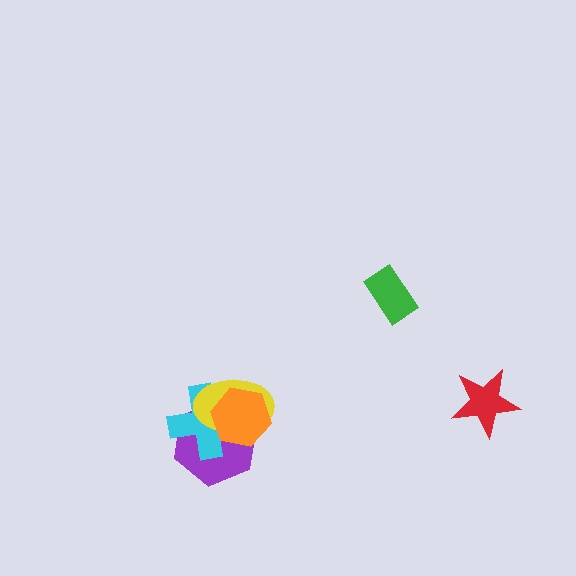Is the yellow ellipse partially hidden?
Yes, it is partially covered by another shape.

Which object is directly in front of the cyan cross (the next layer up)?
The yellow ellipse is directly in front of the cyan cross.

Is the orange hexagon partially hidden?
No, no other shape covers it.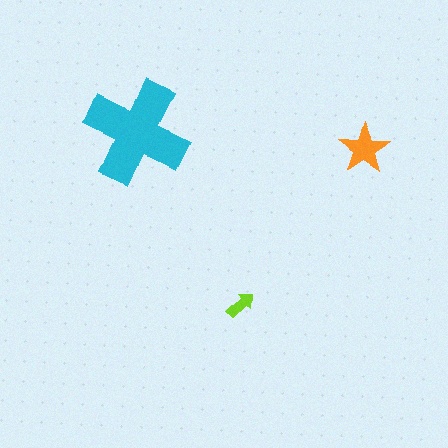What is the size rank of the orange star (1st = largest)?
2nd.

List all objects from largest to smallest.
The cyan cross, the orange star, the lime arrow.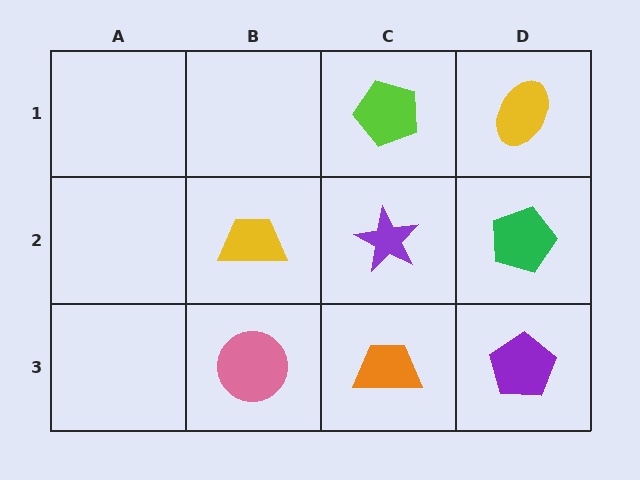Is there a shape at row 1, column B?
No, that cell is empty.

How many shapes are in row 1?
2 shapes.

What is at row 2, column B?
A yellow trapezoid.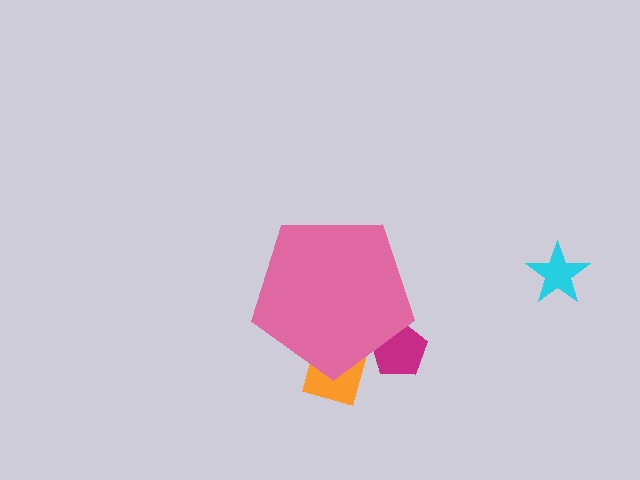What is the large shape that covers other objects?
A pink pentagon.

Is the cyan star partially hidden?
No, the cyan star is fully visible.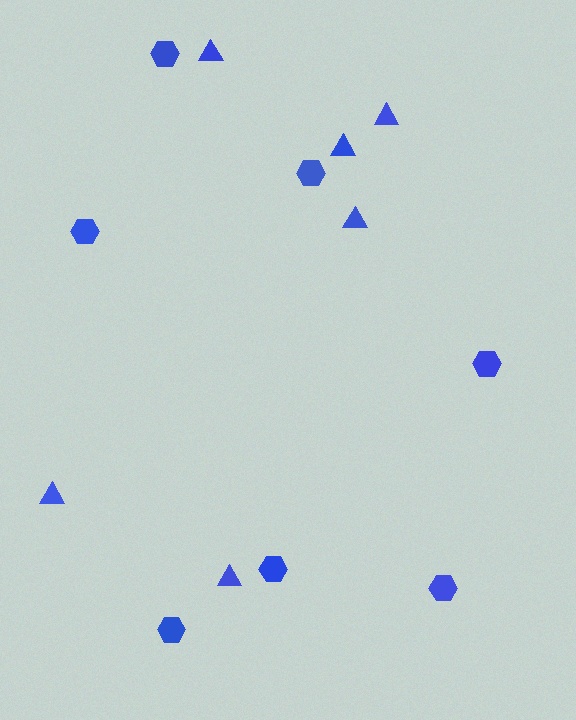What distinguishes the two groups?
There are 2 groups: one group of triangles (6) and one group of hexagons (7).